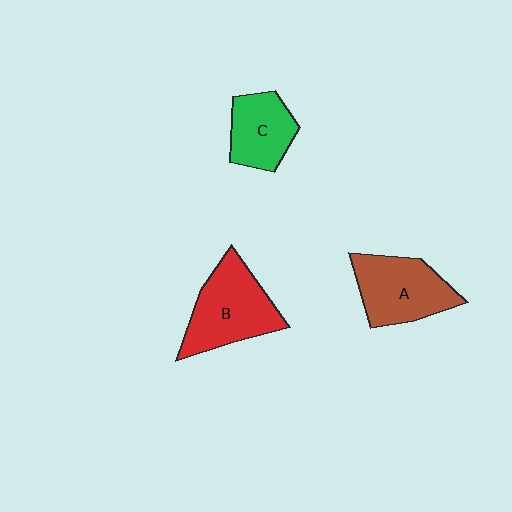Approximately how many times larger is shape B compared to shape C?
Approximately 1.4 times.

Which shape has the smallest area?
Shape C (green).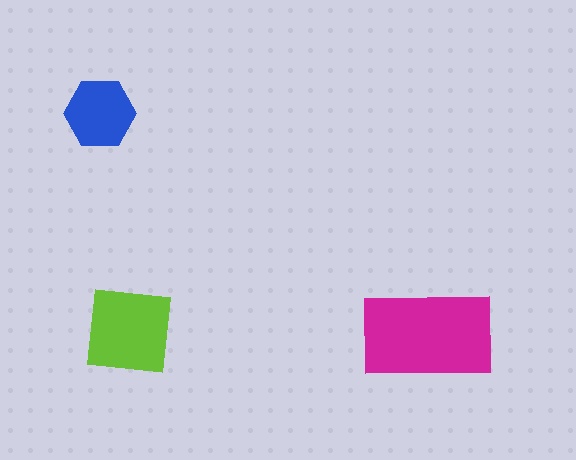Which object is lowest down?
The magenta rectangle is bottommost.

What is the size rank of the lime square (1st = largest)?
2nd.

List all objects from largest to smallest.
The magenta rectangle, the lime square, the blue hexagon.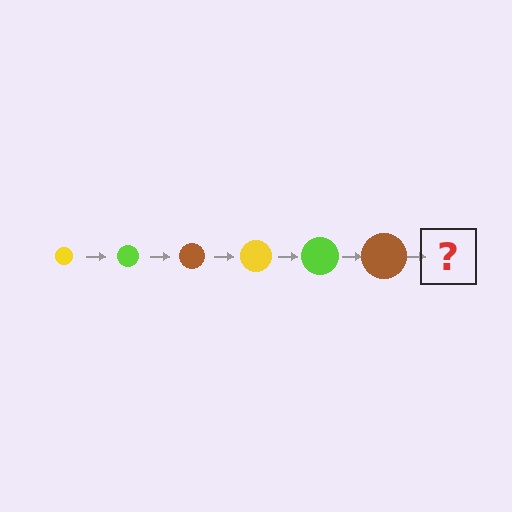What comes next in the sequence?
The next element should be a yellow circle, larger than the previous one.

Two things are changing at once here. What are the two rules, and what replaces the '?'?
The two rules are that the circle grows larger each step and the color cycles through yellow, lime, and brown. The '?' should be a yellow circle, larger than the previous one.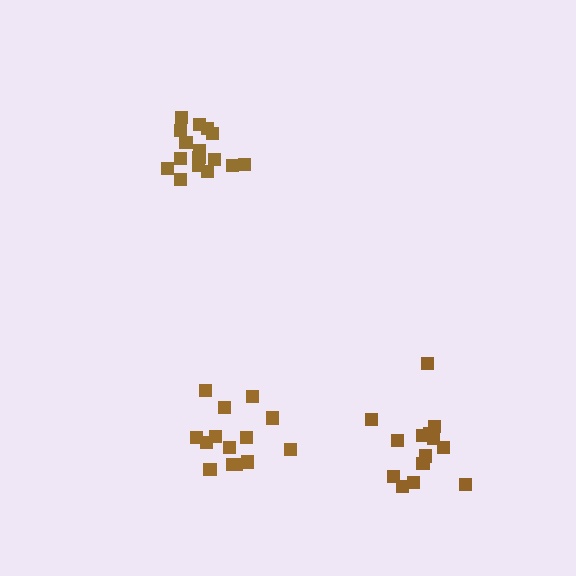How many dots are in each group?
Group 1: 14 dots, Group 2: 16 dots, Group 3: 14 dots (44 total).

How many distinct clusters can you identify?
There are 3 distinct clusters.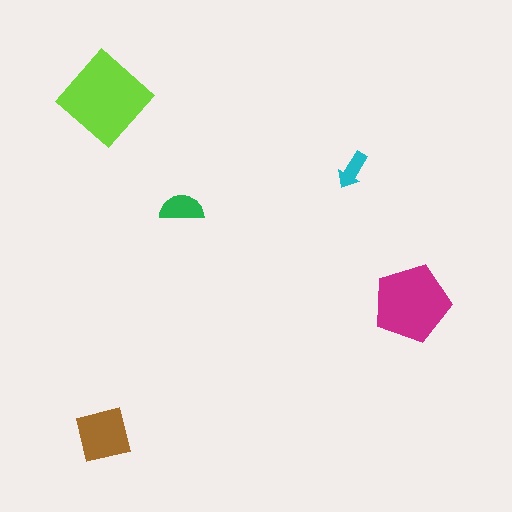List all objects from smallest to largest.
The cyan arrow, the green semicircle, the brown square, the magenta pentagon, the lime diamond.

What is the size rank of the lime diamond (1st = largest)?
1st.